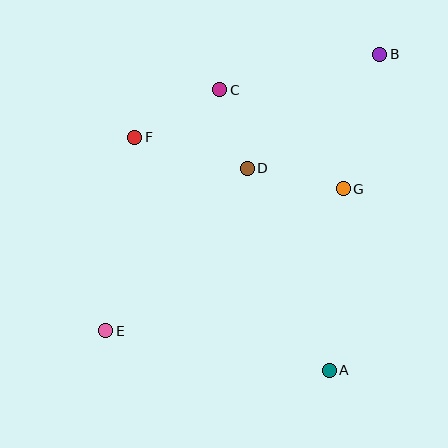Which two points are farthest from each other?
Points B and E are farthest from each other.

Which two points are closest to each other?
Points C and D are closest to each other.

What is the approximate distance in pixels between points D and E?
The distance between D and E is approximately 216 pixels.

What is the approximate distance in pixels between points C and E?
The distance between C and E is approximately 266 pixels.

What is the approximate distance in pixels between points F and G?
The distance between F and G is approximately 215 pixels.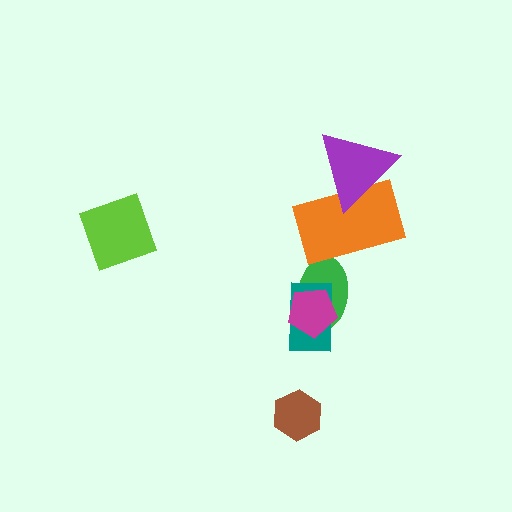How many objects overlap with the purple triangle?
1 object overlaps with the purple triangle.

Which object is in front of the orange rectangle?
The purple triangle is in front of the orange rectangle.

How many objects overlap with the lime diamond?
0 objects overlap with the lime diamond.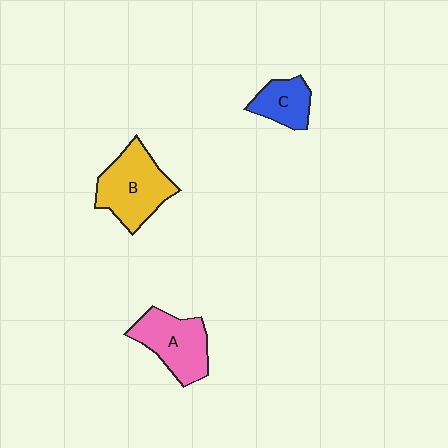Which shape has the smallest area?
Shape C (blue).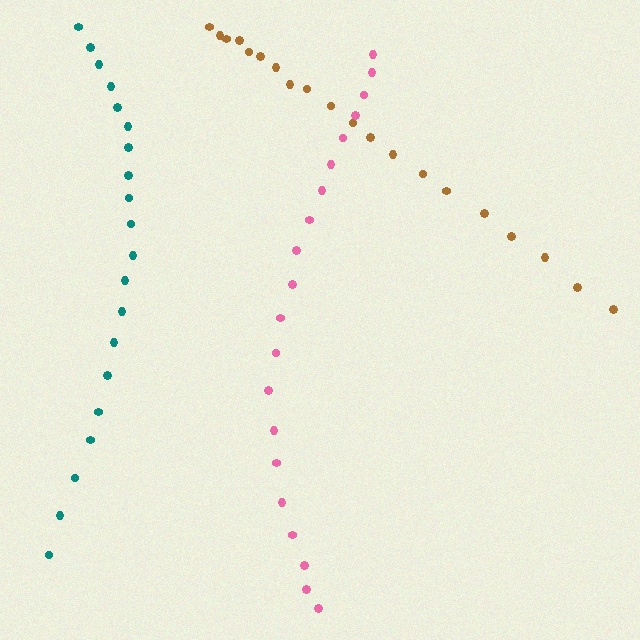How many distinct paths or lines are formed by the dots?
There are 3 distinct paths.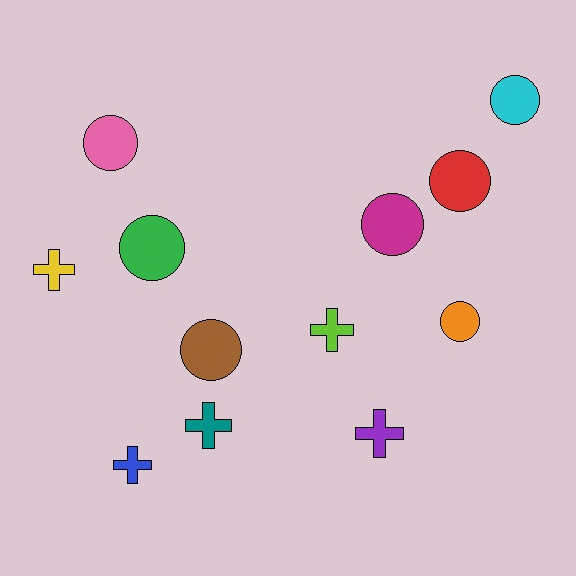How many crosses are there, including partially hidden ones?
There are 5 crosses.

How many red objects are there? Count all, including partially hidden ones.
There is 1 red object.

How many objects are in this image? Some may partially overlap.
There are 12 objects.